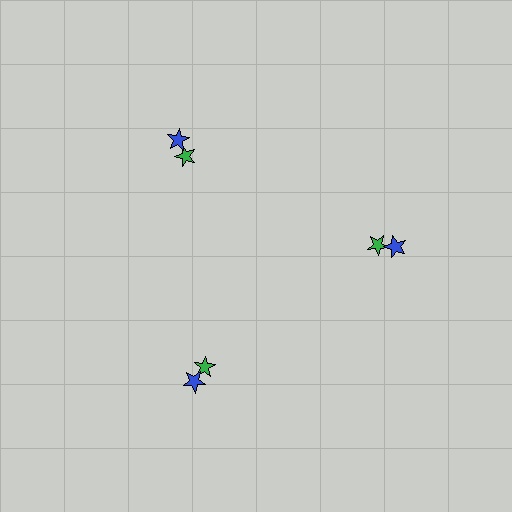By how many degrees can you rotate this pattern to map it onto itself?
The pattern maps onto itself every 120 degrees of rotation.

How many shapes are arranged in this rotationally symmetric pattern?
There are 6 shapes, arranged in 3 groups of 2.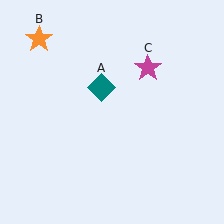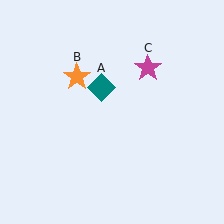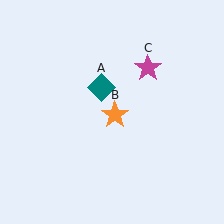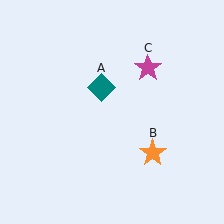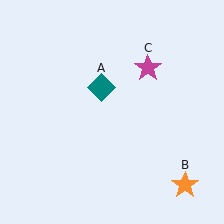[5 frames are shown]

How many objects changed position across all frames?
1 object changed position: orange star (object B).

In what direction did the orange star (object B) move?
The orange star (object B) moved down and to the right.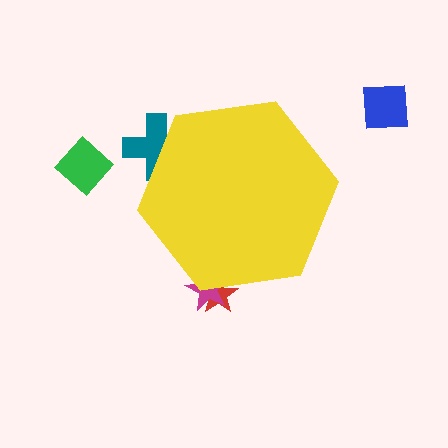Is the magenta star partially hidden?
Yes, the magenta star is partially hidden behind the yellow hexagon.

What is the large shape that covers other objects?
A yellow hexagon.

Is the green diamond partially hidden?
No, the green diamond is fully visible.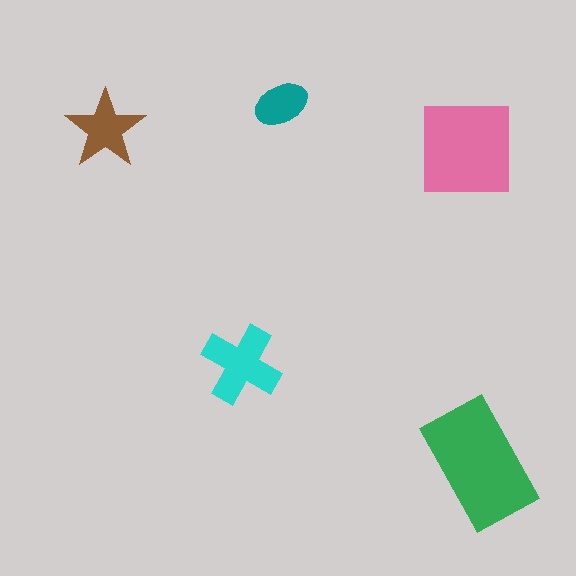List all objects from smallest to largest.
The teal ellipse, the brown star, the cyan cross, the pink square, the green rectangle.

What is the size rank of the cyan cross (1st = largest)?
3rd.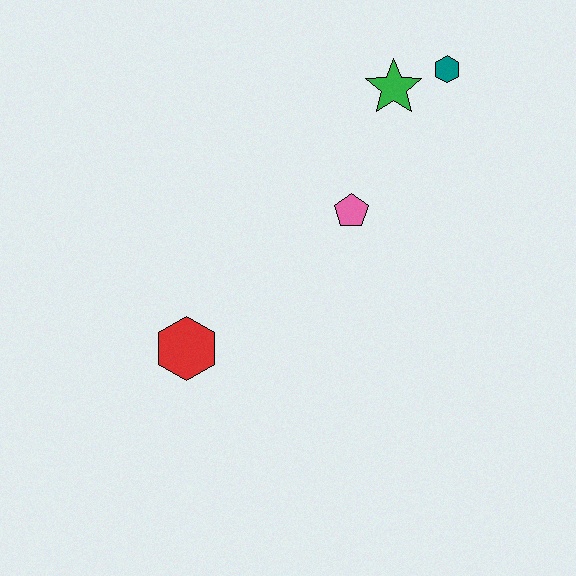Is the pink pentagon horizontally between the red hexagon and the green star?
Yes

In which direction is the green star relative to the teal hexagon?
The green star is to the left of the teal hexagon.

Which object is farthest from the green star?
The red hexagon is farthest from the green star.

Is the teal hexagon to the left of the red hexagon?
No